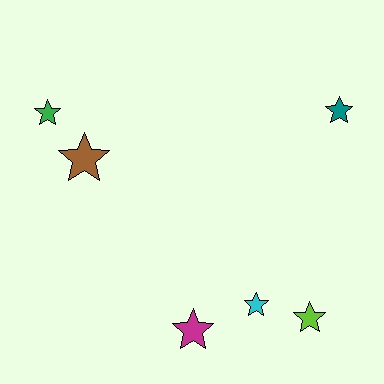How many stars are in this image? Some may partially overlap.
There are 6 stars.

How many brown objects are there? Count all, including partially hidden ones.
There is 1 brown object.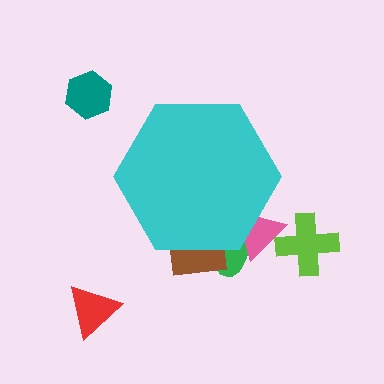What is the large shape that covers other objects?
A cyan hexagon.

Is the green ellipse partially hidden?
Yes, the green ellipse is partially hidden behind the cyan hexagon.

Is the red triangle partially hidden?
No, the red triangle is fully visible.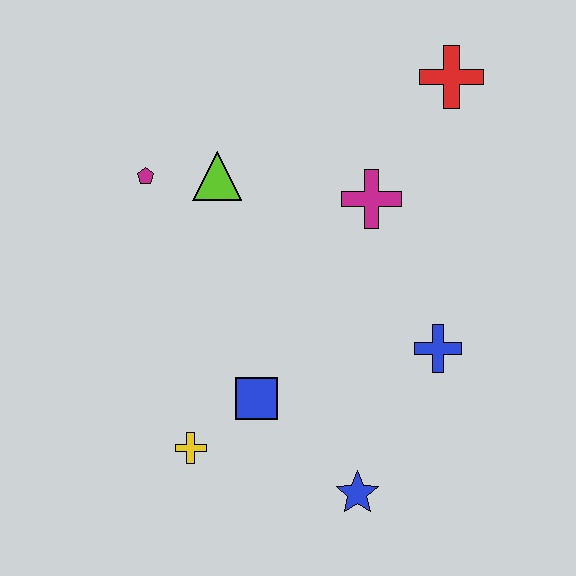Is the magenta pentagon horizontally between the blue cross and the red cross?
No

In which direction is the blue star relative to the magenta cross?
The blue star is below the magenta cross.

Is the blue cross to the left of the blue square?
No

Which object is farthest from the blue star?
The red cross is farthest from the blue star.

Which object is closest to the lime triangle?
The magenta pentagon is closest to the lime triangle.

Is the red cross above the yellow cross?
Yes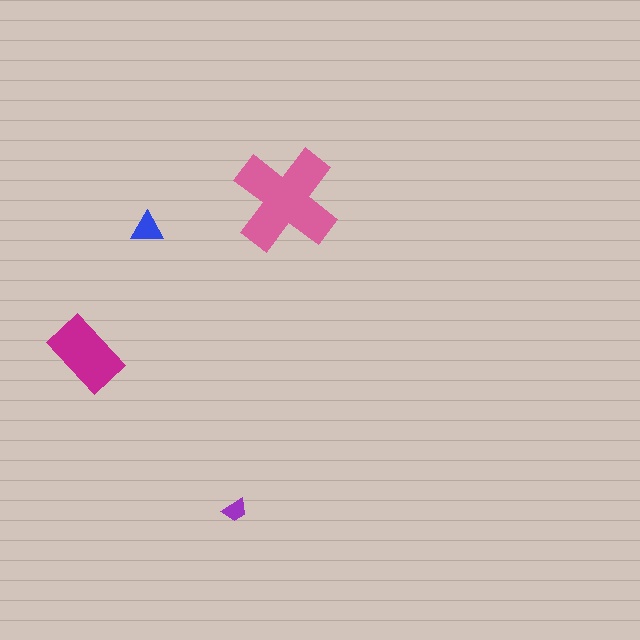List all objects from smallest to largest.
The purple trapezoid, the blue triangle, the magenta rectangle, the pink cross.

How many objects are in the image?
There are 4 objects in the image.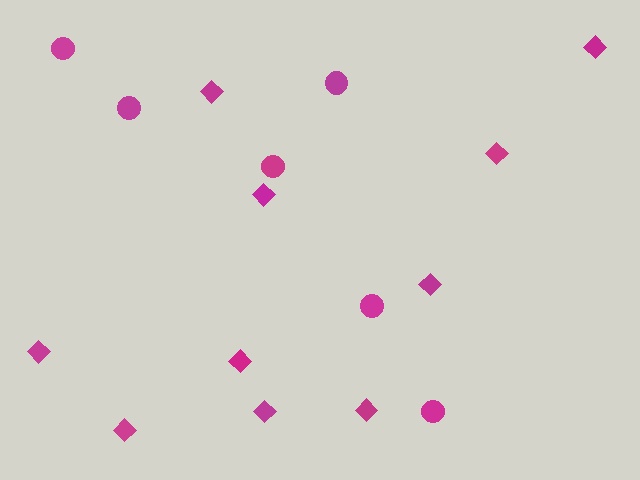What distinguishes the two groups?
There are 2 groups: one group of circles (6) and one group of diamonds (10).